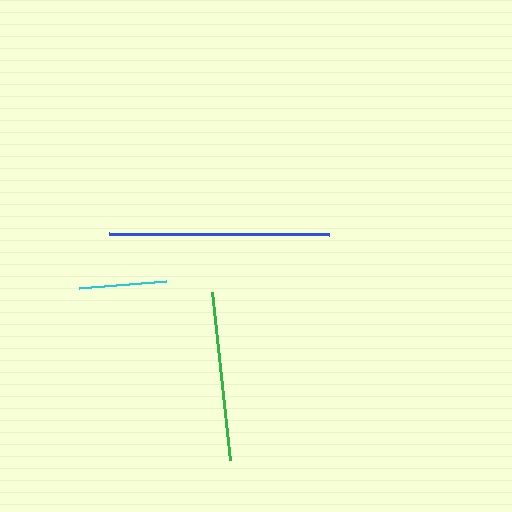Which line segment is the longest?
The blue line is the longest at approximately 220 pixels.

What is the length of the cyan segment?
The cyan segment is approximately 87 pixels long.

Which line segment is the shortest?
The cyan line is the shortest at approximately 87 pixels.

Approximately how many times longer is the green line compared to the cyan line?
The green line is approximately 1.9 times the length of the cyan line.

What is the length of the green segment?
The green segment is approximately 169 pixels long.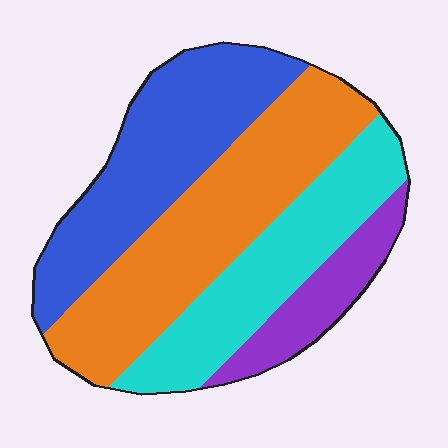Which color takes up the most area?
Orange, at roughly 35%.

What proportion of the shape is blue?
Blue takes up about one third (1/3) of the shape.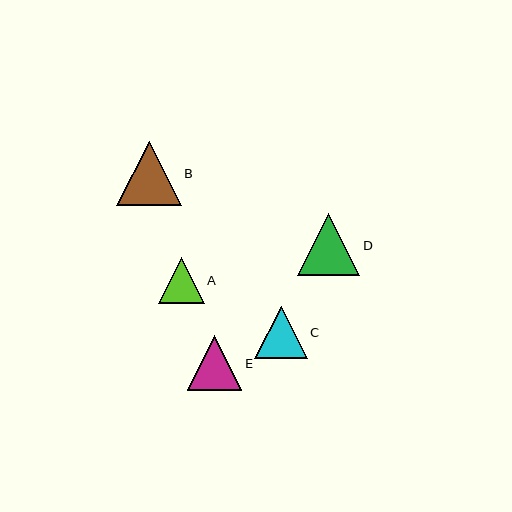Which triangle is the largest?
Triangle B is the largest with a size of approximately 64 pixels.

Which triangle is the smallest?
Triangle A is the smallest with a size of approximately 46 pixels.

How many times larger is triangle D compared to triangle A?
Triangle D is approximately 1.4 times the size of triangle A.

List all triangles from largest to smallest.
From largest to smallest: B, D, E, C, A.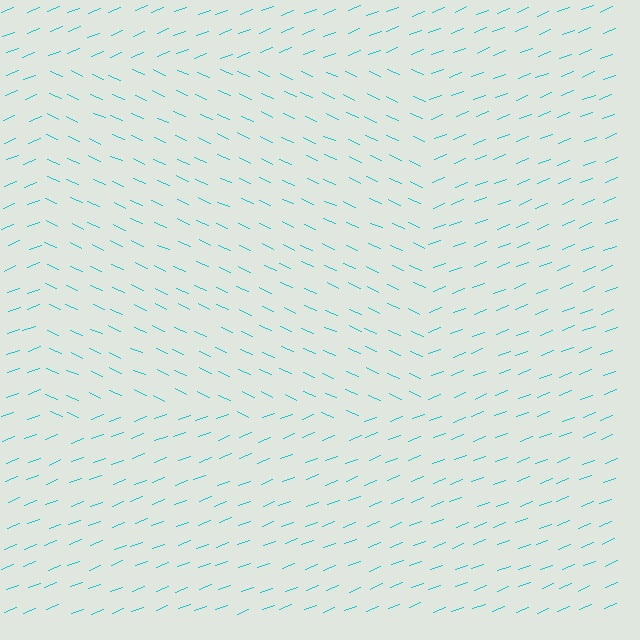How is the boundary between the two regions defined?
The boundary is defined purely by a change in line orientation (approximately 45 degrees difference). All lines are the same color and thickness.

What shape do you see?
I see a rectangle.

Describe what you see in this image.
The image is filled with small cyan line segments. A rectangle region in the image has lines oriented differently from the surrounding lines, creating a visible texture boundary.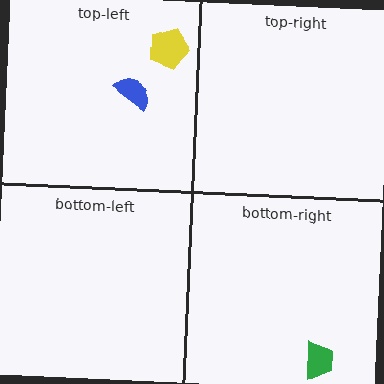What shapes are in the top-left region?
The yellow pentagon, the blue semicircle.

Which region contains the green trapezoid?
The bottom-right region.